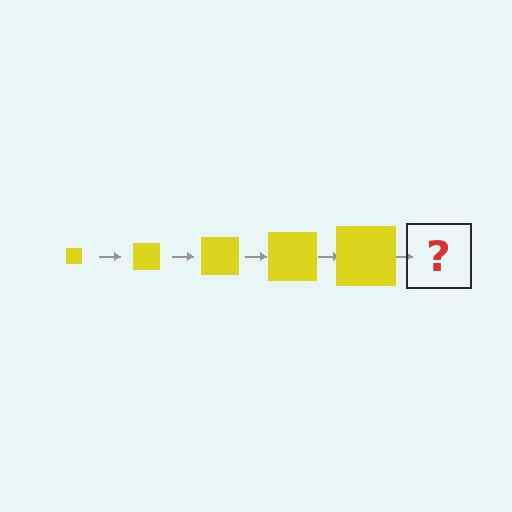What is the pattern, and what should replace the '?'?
The pattern is that the square gets progressively larger each step. The '?' should be a yellow square, larger than the previous one.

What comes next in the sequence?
The next element should be a yellow square, larger than the previous one.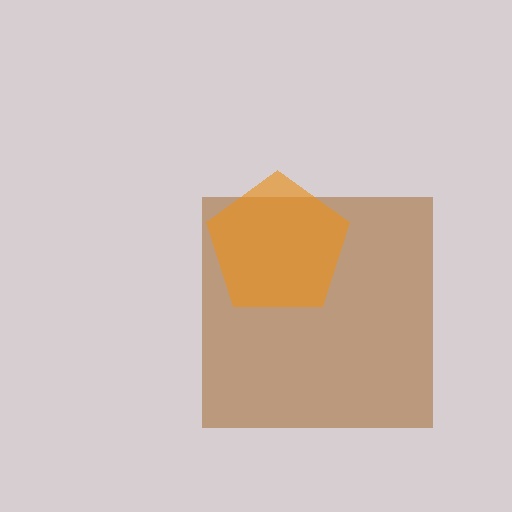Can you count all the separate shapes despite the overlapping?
Yes, there are 2 separate shapes.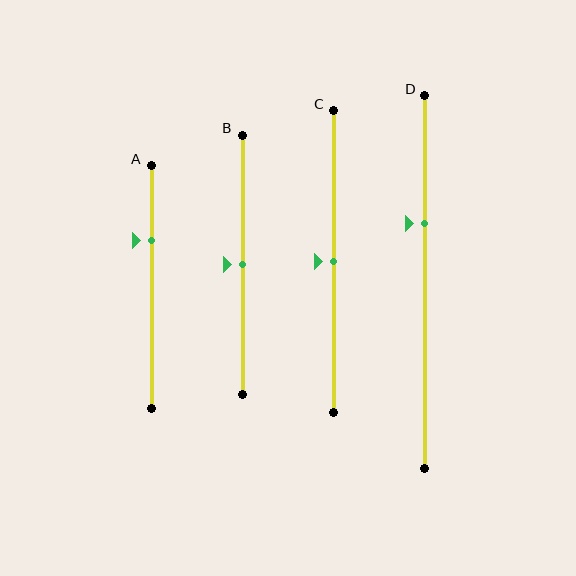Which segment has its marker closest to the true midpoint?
Segment B has its marker closest to the true midpoint.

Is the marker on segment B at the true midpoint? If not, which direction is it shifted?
Yes, the marker on segment B is at the true midpoint.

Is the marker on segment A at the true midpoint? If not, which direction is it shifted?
No, the marker on segment A is shifted upward by about 19% of the segment length.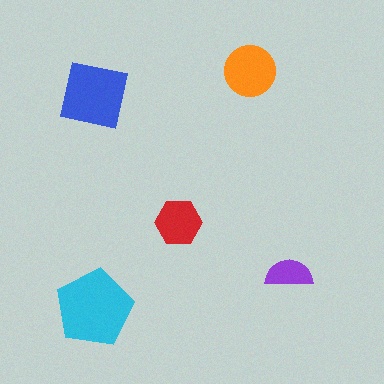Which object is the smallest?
The purple semicircle.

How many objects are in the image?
There are 5 objects in the image.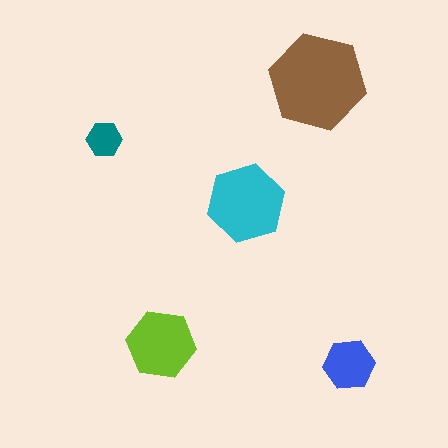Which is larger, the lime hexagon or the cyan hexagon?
The cyan one.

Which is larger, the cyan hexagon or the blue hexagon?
The cyan one.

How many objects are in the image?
There are 5 objects in the image.